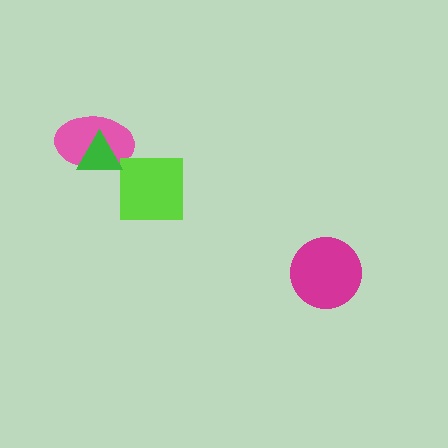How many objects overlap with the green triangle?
1 object overlaps with the green triangle.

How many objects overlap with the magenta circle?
0 objects overlap with the magenta circle.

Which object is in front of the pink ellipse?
The green triangle is in front of the pink ellipse.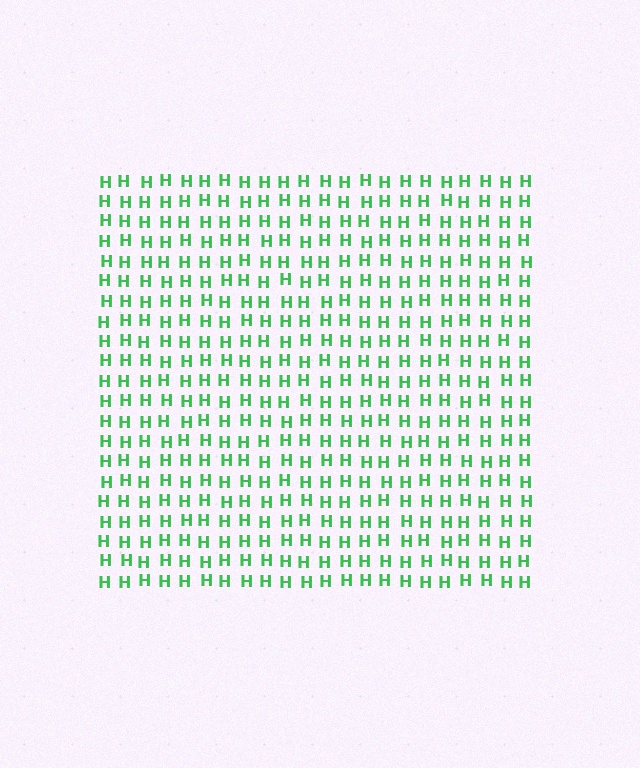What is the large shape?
The large shape is a square.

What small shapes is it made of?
It is made of small letter H's.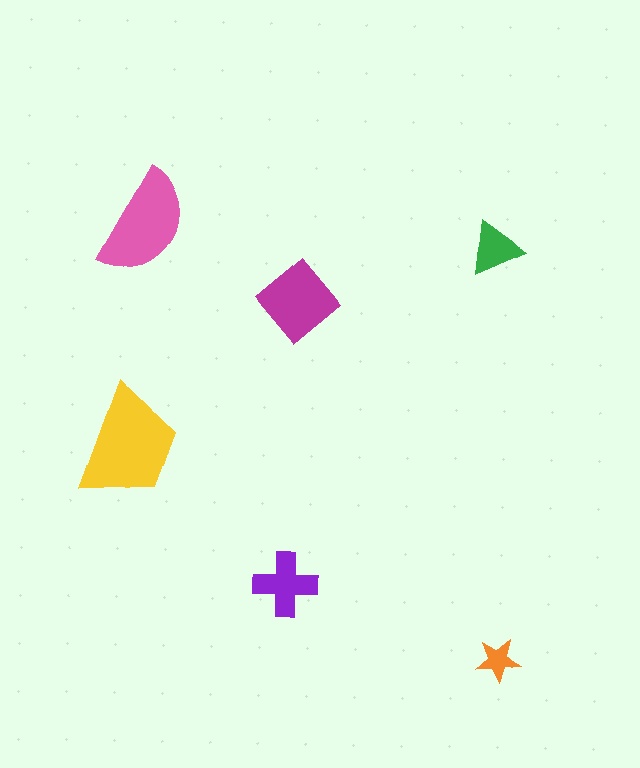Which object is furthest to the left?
The yellow trapezoid is leftmost.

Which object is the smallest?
The orange star.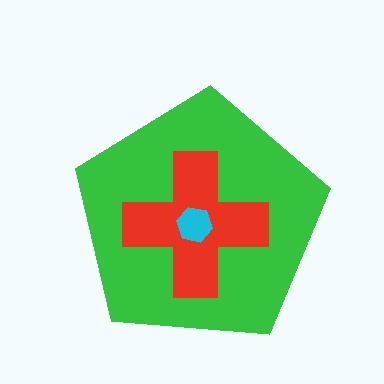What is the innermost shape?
The cyan hexagon.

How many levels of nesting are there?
3.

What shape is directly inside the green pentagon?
The red cross.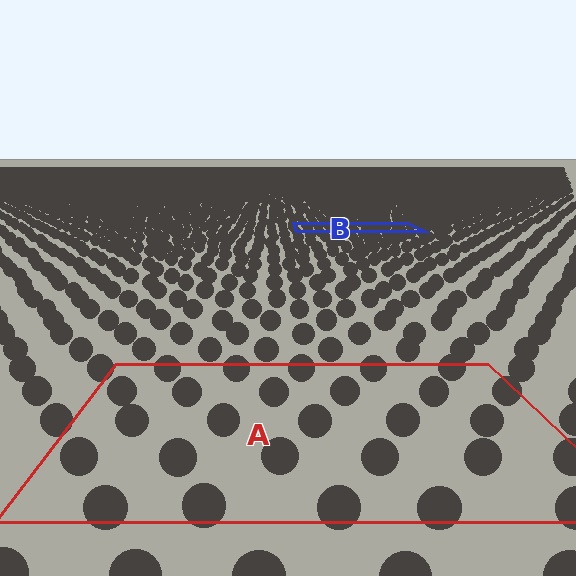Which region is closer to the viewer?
Region A is closer. The texture elements there are larger and more spread out.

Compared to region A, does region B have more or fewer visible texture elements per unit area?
Region B has more texture elements per unit area — they are packed more densely because it is farther away.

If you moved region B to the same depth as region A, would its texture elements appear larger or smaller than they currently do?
They would appear larger. At a closer depth, the same texture elements are projected at a bigger on-screen size.